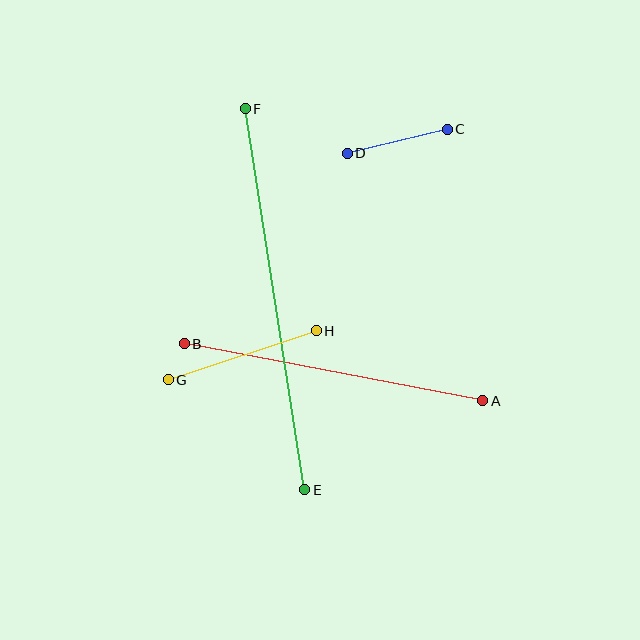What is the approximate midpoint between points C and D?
The midpoint is at approximately (397, 141) pixels.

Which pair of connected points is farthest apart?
Points E and F are farthest apart.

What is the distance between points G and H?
The distance is approximately 155 pixels.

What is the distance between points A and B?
The distance is approximately 304 pixels.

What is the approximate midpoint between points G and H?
The midpoint is at approximately (242, 355) pixels.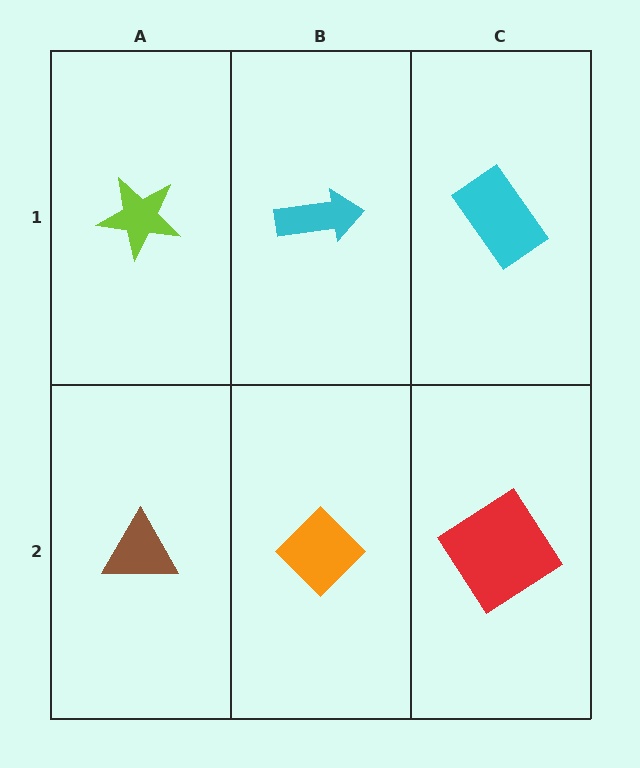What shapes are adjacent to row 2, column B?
A cyan arrow (row 1, column B), a brown triangle (row 2, column A), a red diamond (row 2, column C).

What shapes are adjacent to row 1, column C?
A red diamond (row 2, column C), a cyan arrow (row 1, column B).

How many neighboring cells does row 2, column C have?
2.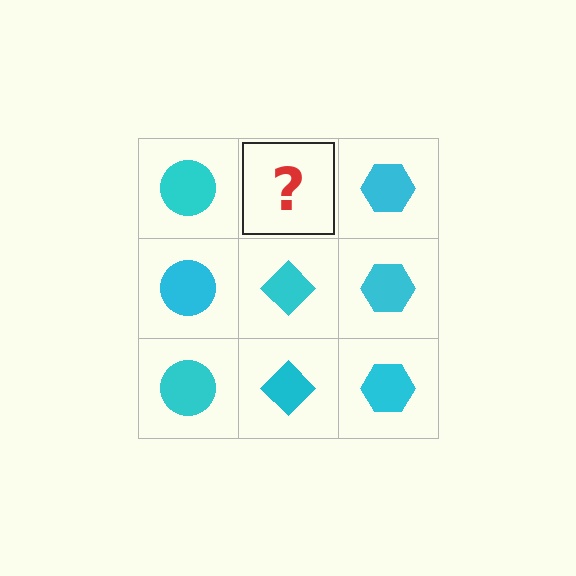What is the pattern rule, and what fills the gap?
The rule is that each column has a consistent shape. The gap should be filled with a cyan diamond.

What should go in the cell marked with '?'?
The missing cell should contain a cyan diamond.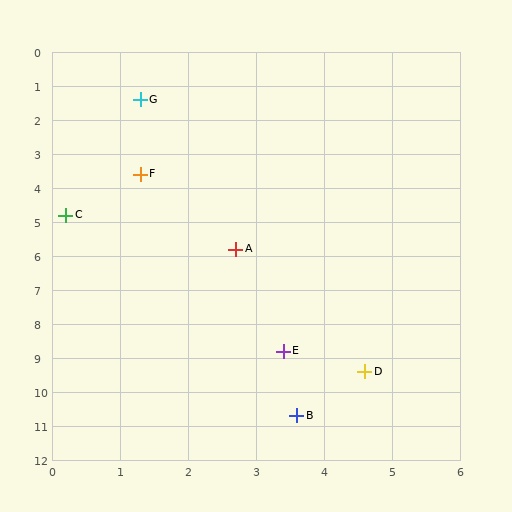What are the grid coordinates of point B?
Point B is at approximately (3.6, 10.7).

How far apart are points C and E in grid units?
Points C and E are about 5.1 grid units apart.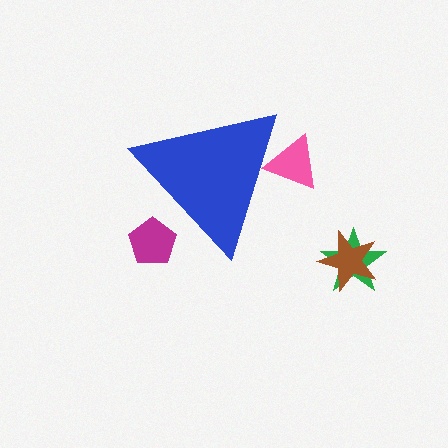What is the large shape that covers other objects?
A blue triangle.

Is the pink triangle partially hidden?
Yes, the pink triangle is partially hidden behind the blue triangle.